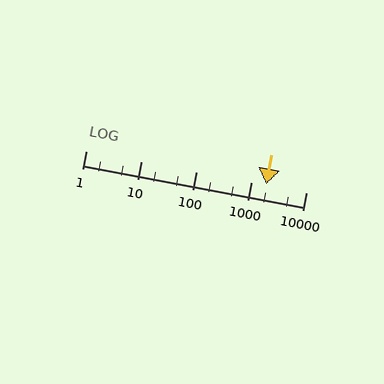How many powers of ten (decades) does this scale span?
The scale spans 4 decades, from 1 to 10000.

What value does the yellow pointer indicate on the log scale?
The pointer indicates approximately 1900.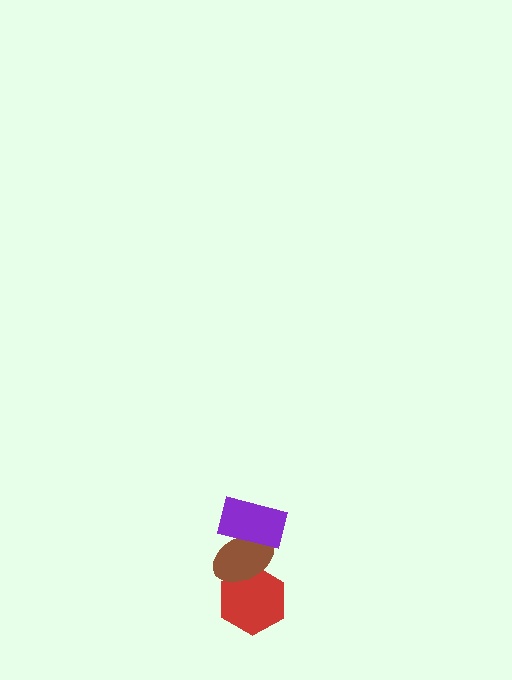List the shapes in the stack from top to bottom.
From top to bottom: the purple rectangle, the brown ellipse, the red hexagon.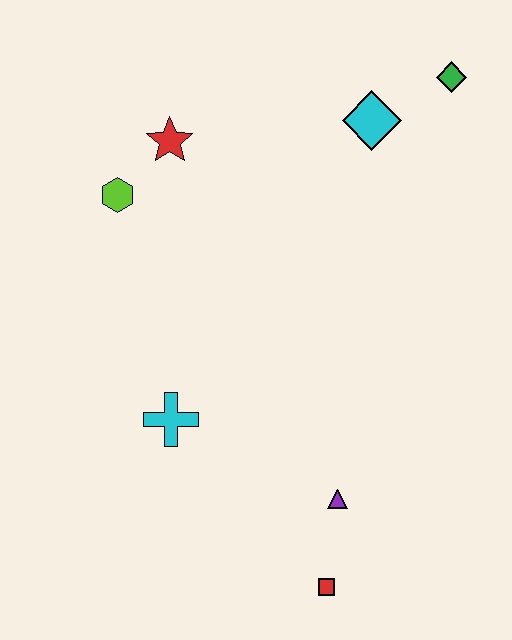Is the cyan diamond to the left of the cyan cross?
No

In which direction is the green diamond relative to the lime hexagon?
The green diamond is to the right of the lime hexagon.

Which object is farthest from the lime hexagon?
The red square is farthest from the lime hexagon.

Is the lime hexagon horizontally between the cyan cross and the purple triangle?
No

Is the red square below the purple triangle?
Yes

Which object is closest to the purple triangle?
The red square is closest to the purple triangle.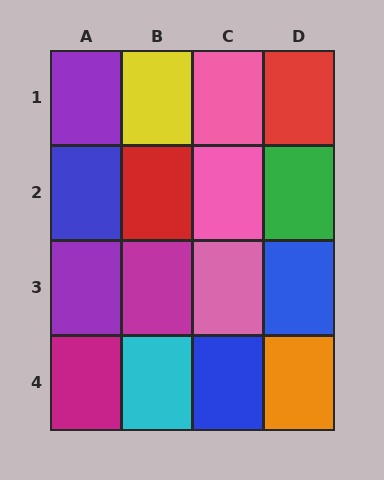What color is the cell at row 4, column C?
Blue.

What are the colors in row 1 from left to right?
Purple, yellow, pink, red.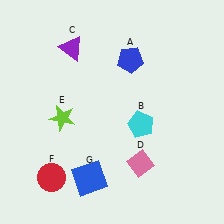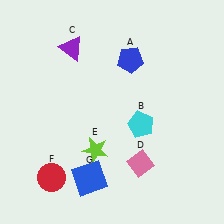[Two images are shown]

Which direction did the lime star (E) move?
The lime star (E) moved right.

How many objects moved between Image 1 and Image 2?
1 object moved between the two images.